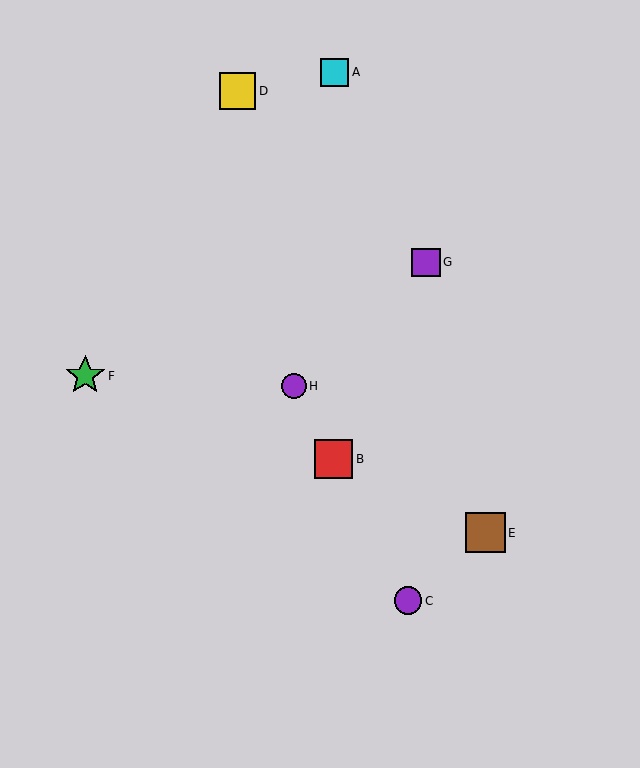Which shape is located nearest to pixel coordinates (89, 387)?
The green star (labeled F) at (85, 376) is nearest to that location.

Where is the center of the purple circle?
The center of the purple circle is at (294, 386).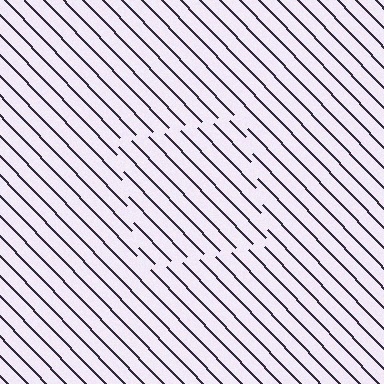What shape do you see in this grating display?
An illusory square. The interior of the shape contains the same grating, shifted by half a period — the contour is defined by the phase discontinuity where line-ends from the inner and outer gratings abut.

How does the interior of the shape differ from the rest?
The interior of the shape contains the same grating, shifted by half a period — the contour is defined by the phase discontinuity where line-ends from the inner and outer gratings abut.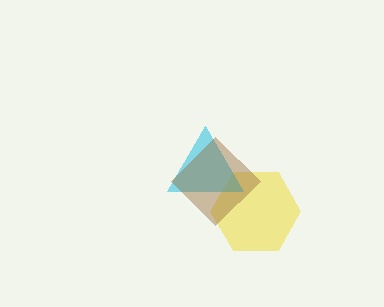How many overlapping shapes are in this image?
There are 3 overlapping shapes in the image.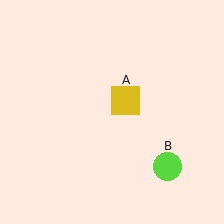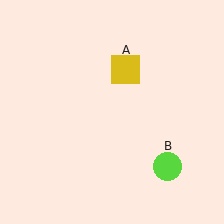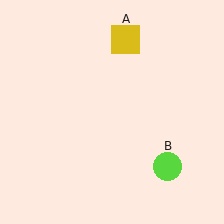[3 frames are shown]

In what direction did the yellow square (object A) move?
The yellow square (object A) moved up.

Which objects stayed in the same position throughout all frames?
Lime circle (object B) remained stationary.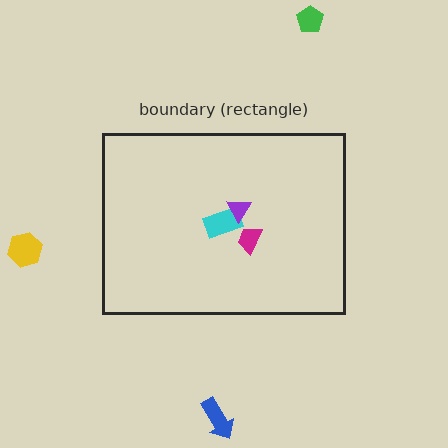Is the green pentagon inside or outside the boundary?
Outside.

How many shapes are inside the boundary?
3 inside, 3 outside.